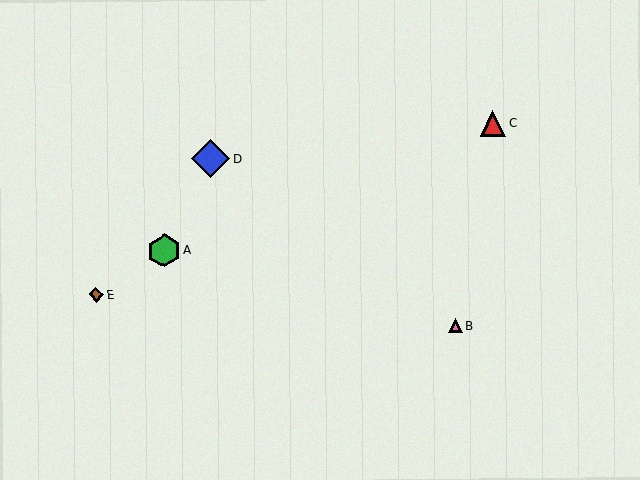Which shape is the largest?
The blue diamond (labeled D) is the largest.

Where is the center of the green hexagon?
The center of the green hexagon is at (164, 251).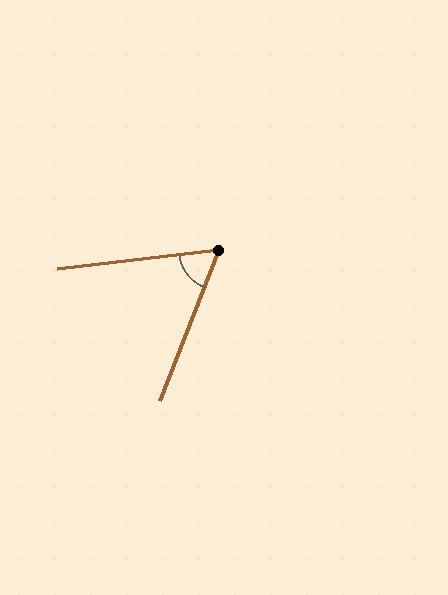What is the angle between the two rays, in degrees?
Approximately 62 degrees.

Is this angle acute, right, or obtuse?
It is acute.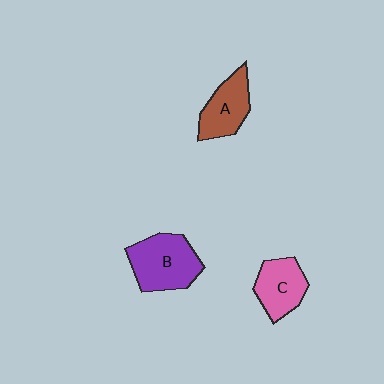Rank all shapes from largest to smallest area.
From largest to smallest: B (purple), A (brown), C (pink).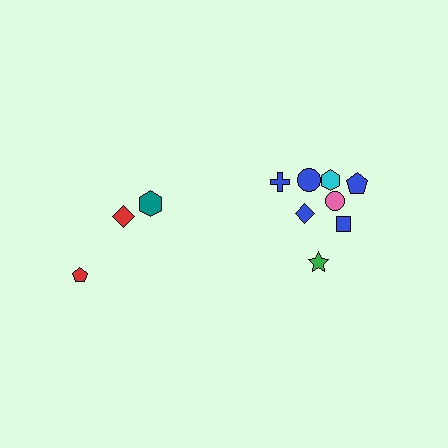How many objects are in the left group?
There are 3 objects.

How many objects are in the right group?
There are 8 objects.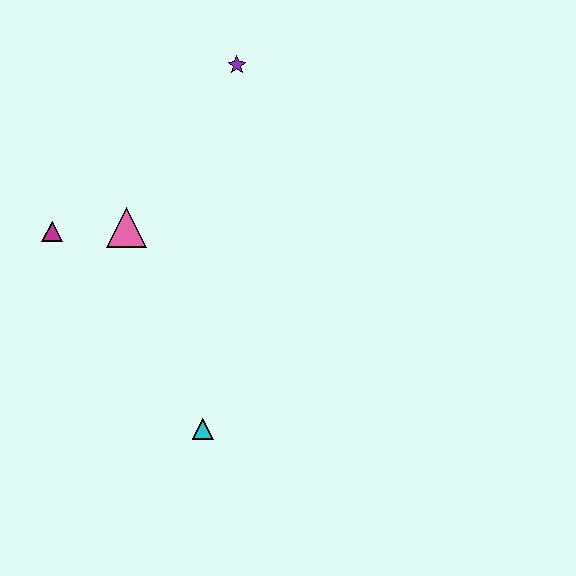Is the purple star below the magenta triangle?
No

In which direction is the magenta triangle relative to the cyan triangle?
The magenta triangle is above the cyan triangle.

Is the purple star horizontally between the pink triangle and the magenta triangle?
No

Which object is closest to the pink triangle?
The magenta triangle is closest to the pink triangle.